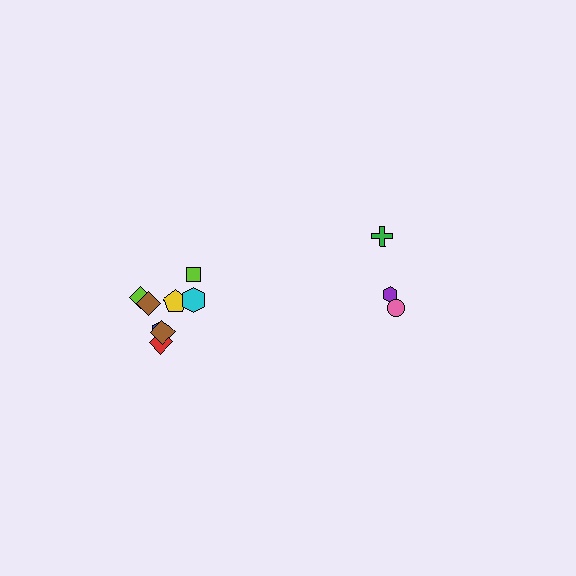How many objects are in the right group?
There are 3 objects.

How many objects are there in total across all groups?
There are 11 objects.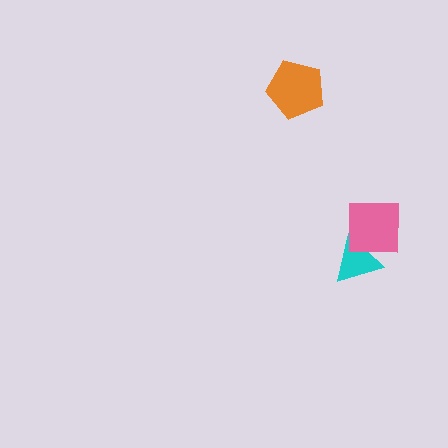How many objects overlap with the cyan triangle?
1 object overlaps with the cyan triangle.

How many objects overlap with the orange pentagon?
0 objects overlap with the orange pentagon.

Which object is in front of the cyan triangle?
The pink square is in front of the cyan triangle.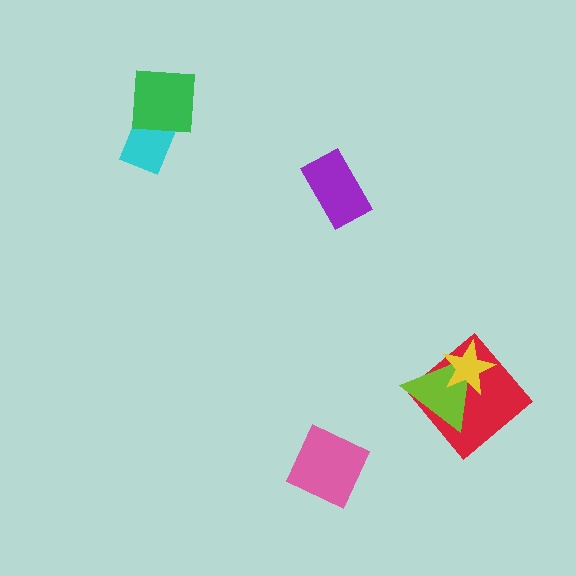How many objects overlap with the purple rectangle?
0 objects overlap with the purple rectangle.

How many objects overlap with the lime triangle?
2 objects overlap with the lime triangle.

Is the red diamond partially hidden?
Yes, it is partially covered by another shape.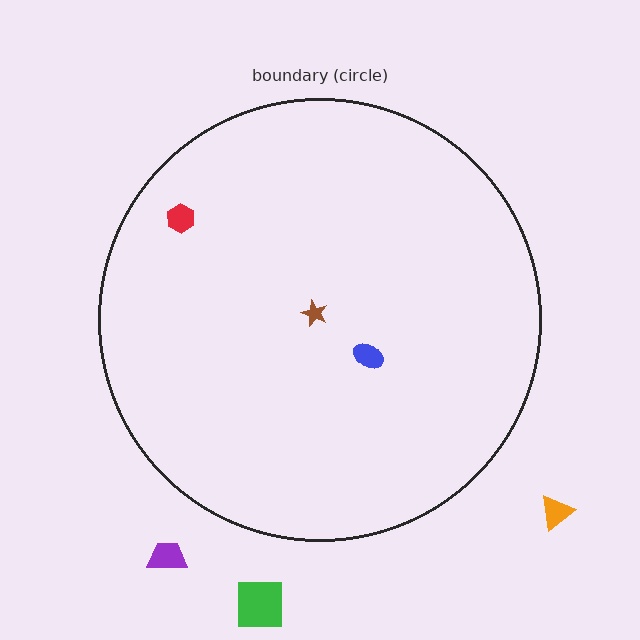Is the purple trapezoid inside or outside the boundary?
Outside.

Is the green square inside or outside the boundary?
Outside.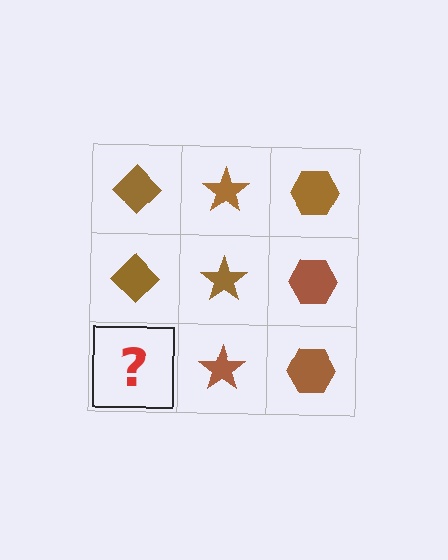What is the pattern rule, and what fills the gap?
The rule is that each column has a consistent shape. The gap should be filled with a brown diamond.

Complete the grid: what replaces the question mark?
The question mark should be replaced with a brown diamond.